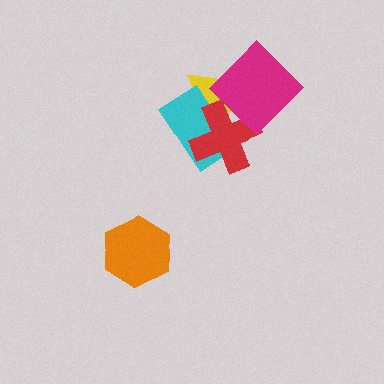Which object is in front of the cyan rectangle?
The red cross is in front of the cyan rectangle.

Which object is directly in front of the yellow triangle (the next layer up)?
The cyan rectangle is directly in front of the yellow triangle.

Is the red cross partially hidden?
Yes, it is partially covered by another shape.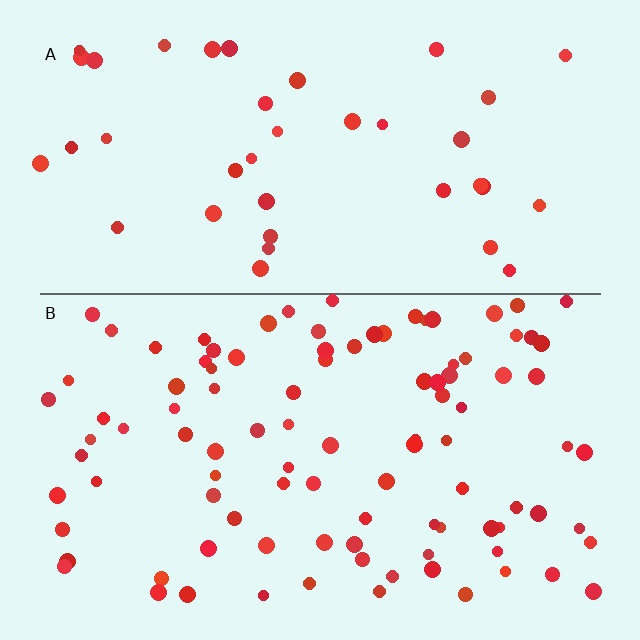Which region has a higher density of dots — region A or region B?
B (the bottom).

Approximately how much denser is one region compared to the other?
Approximately 2.5× — region B over region A.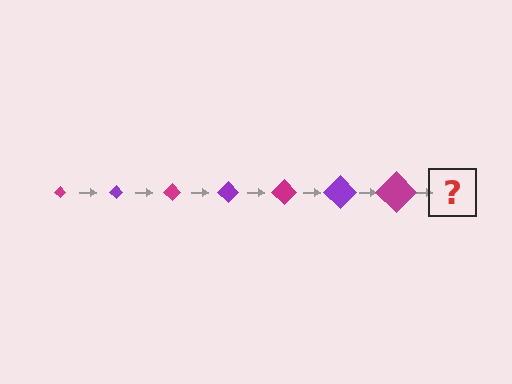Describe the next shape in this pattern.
It should be a purple diamond, larger than the previous one.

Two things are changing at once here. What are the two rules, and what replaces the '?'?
The two rules are that the diamond grows larger each step and the color cycles through magenta and purple. The '?' should be a purple diamond, larger than the previous one.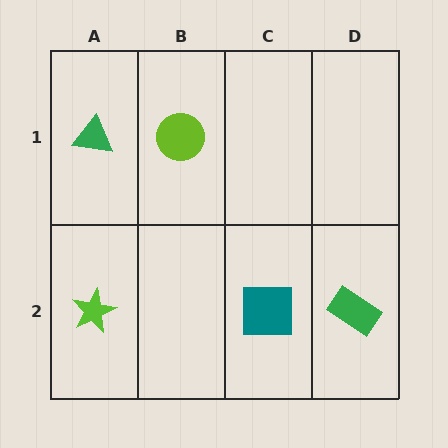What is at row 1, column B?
A lime circle.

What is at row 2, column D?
A green rectangle.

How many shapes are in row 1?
2 shapes.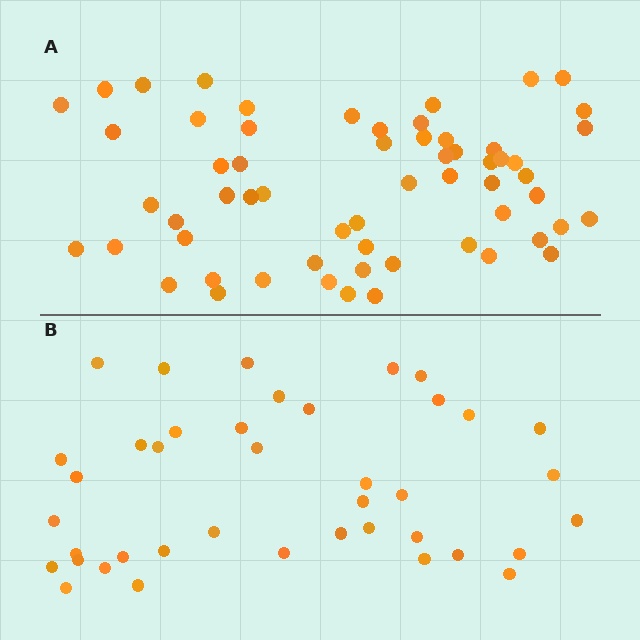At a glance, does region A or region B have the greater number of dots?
Region A (the top region) has more dots.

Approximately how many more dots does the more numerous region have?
Region A has approximately 20 more dots than region B.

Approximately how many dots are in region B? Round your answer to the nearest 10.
About 40 dots.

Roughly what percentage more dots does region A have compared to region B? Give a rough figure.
About 50% more.